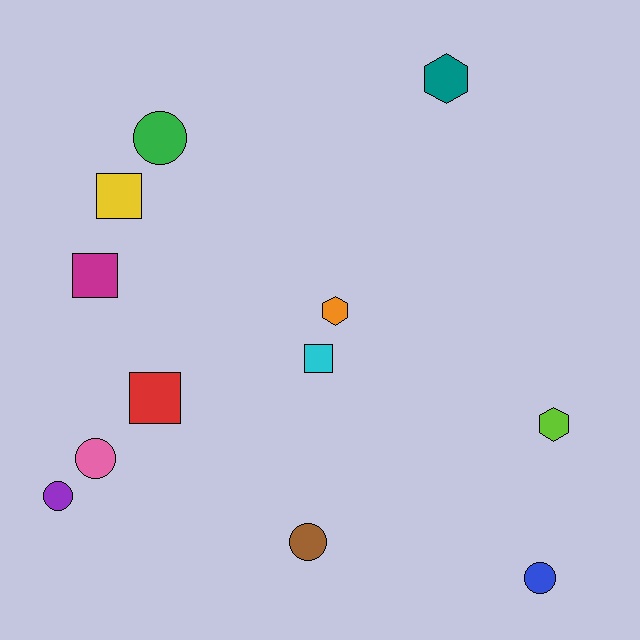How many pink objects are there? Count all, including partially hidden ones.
There is 1 pink object.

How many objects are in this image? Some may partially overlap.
There are 12 objects.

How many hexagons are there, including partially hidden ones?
There are 3 hexagons.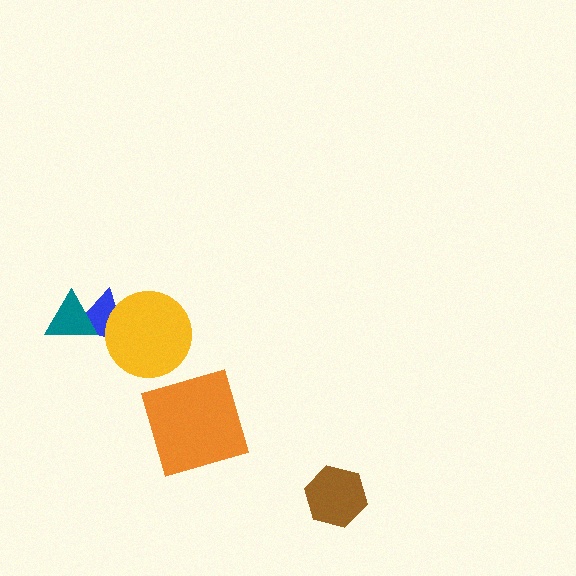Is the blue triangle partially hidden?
Yes, it is partially covered by another shape.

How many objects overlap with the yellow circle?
1 object overlaps with the yellow circle.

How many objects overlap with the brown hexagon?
0 objects overlap with the brown hexagon.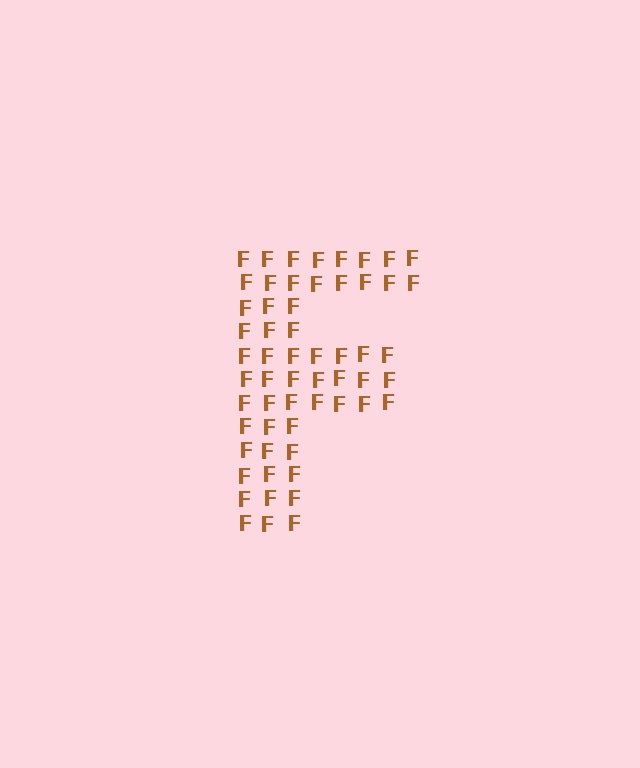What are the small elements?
The small elements are letter F's.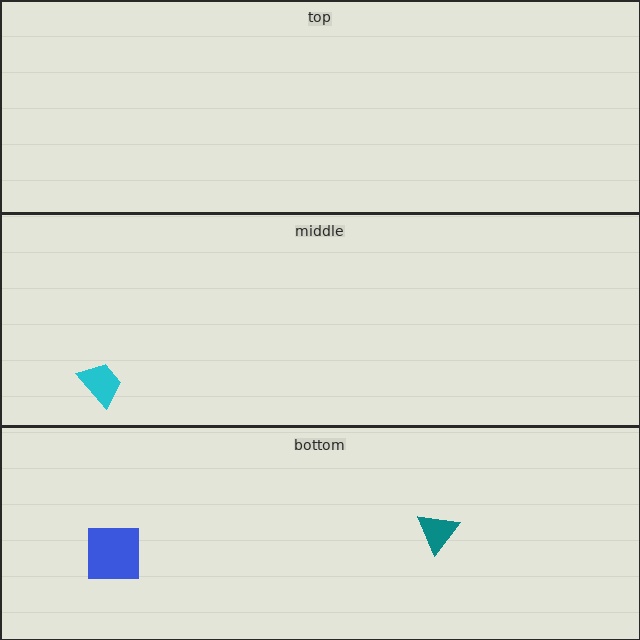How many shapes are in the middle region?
1.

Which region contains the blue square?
The bottom region.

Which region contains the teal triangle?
The bottom region.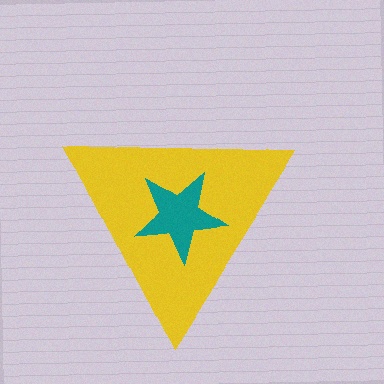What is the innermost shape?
The teal star.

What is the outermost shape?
The yellow triangle.